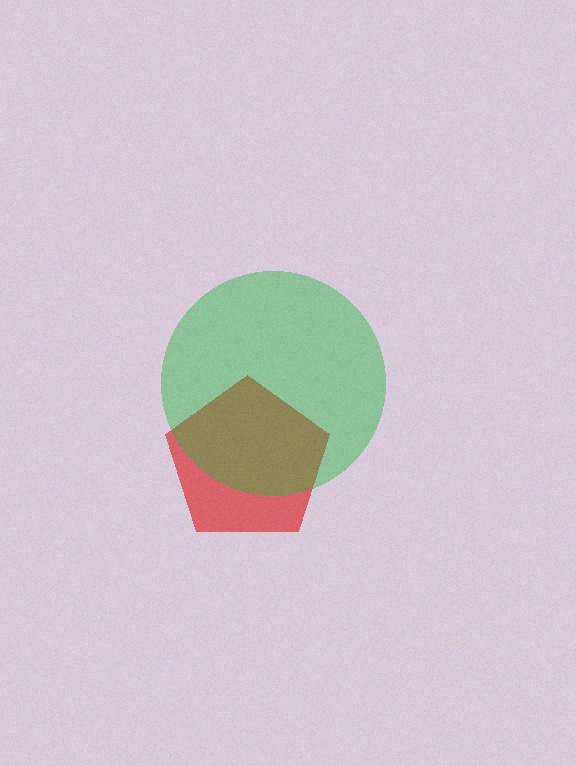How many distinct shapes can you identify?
There are 2 distinct shapes: a red pentagon, a green circle.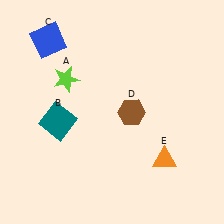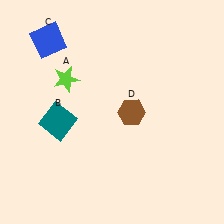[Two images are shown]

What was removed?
The orange triangle (E) was removed in Image 2.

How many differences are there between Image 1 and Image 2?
There is 1 difference between the two images.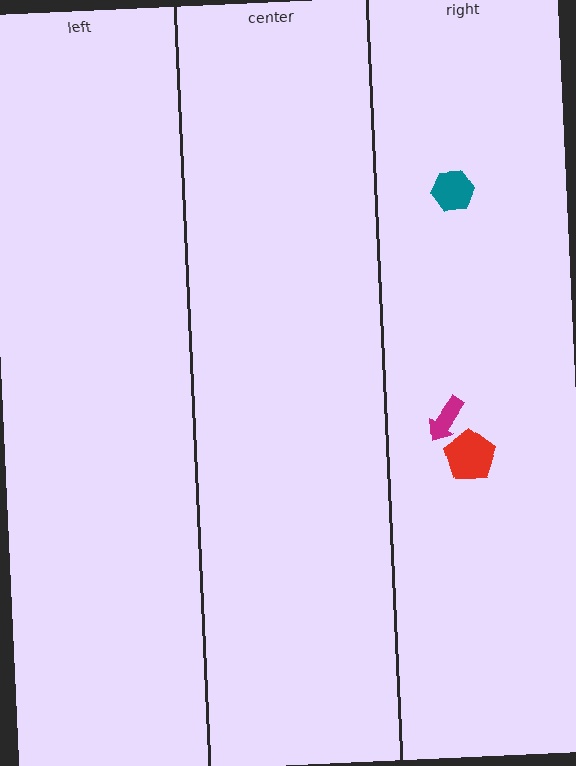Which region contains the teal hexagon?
The right region.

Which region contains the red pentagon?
The right region.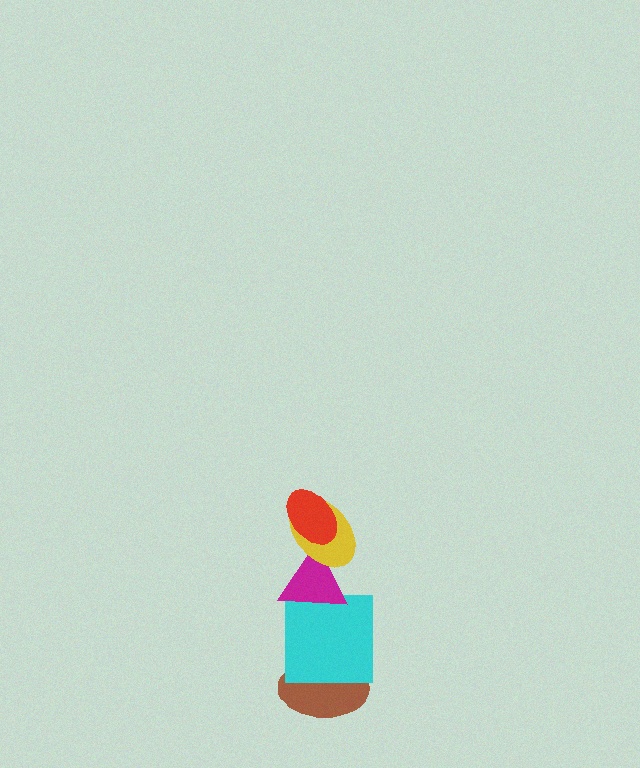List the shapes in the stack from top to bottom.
From top to bottom: the red ellipse, the yellow ellipse, the magenta triangle, the cyan square, the brown ellipse.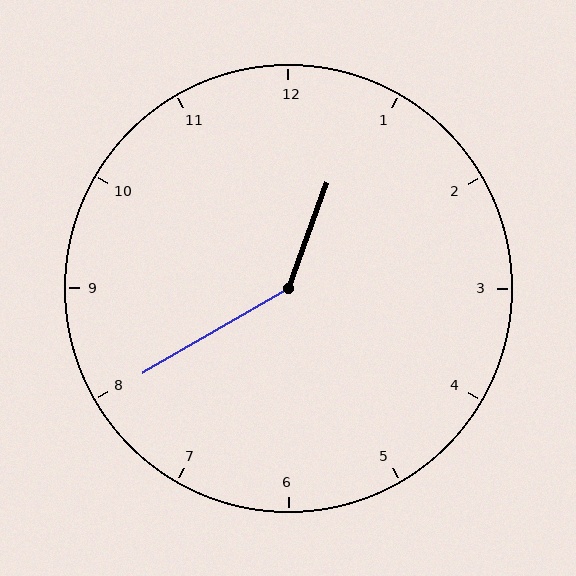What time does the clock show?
12:40.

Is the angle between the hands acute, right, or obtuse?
It is obtuse.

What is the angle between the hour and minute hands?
Approximately 140 degrees.